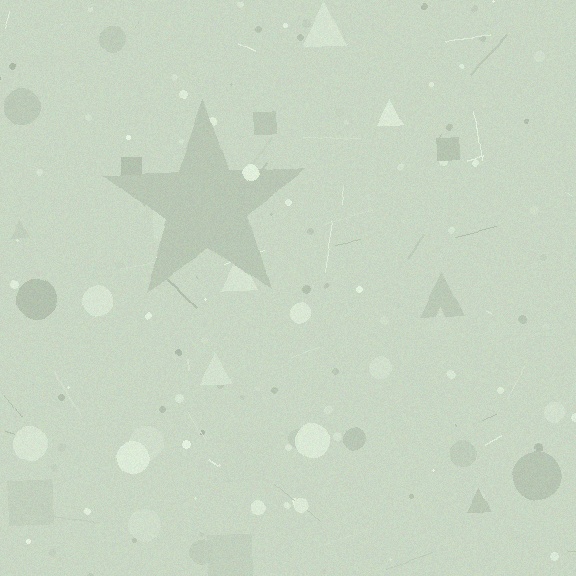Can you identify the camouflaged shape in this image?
The camouflaged shape is a star.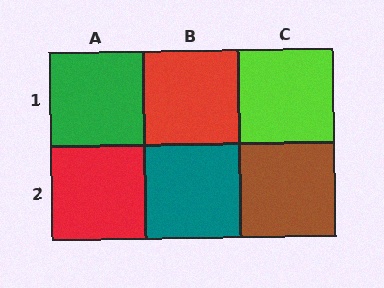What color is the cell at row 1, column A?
Green.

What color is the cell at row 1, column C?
Lime.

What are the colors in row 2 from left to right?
Red, teal, brown.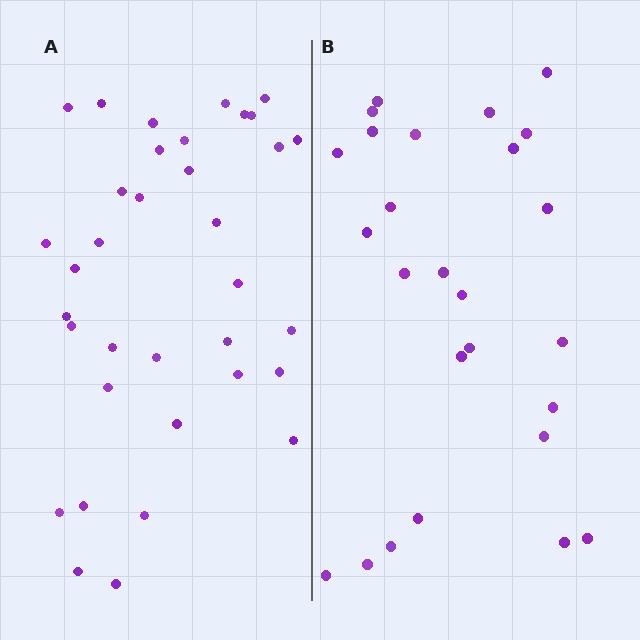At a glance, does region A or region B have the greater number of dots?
Region A (the left region) has more dots.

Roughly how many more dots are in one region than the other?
Region A has roughly 8 or so more dots than region B.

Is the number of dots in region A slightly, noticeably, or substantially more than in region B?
Region A has noticeably more, but not dramatically so. The ratio is roughly 1.3 to 1.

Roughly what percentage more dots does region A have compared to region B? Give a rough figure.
About 35% more.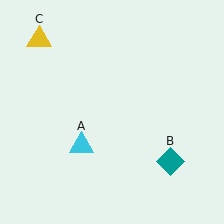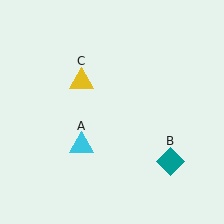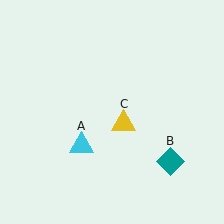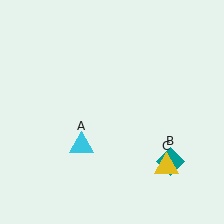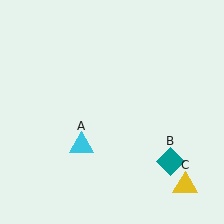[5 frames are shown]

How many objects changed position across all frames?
1 object changed position: yellow triangle (object C).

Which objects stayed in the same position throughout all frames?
Cyan triangle (object A) and teal diamond (object B) remained stationary.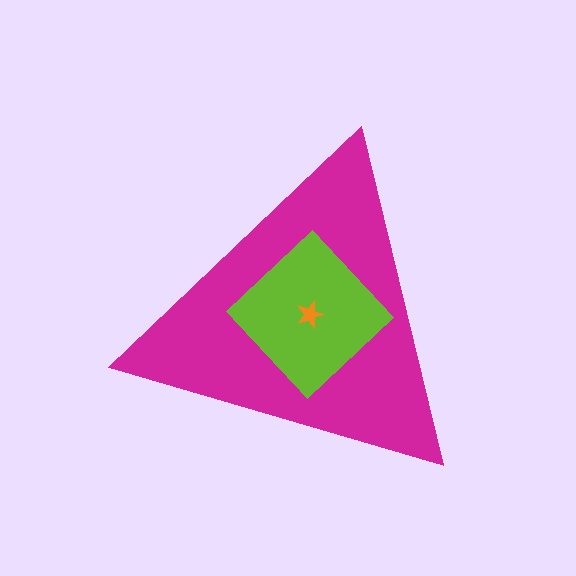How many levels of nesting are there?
3.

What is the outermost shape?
The magenta triangle.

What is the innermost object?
The orange star.